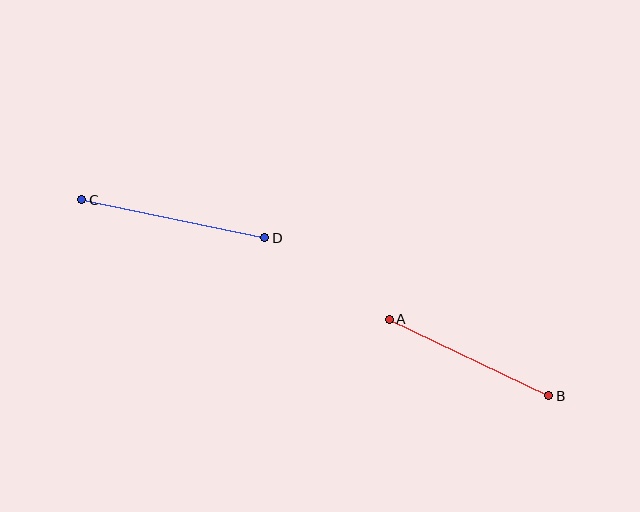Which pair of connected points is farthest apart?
Points C and D are farthest apart.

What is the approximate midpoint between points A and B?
The midpoint is at approximately (469, 358) pixels.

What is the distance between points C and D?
The distance is approximately 187 pixels.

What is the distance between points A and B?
The distance is approximately 177 pixels.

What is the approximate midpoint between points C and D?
The midpoint is at approximately (173, 219) pixels.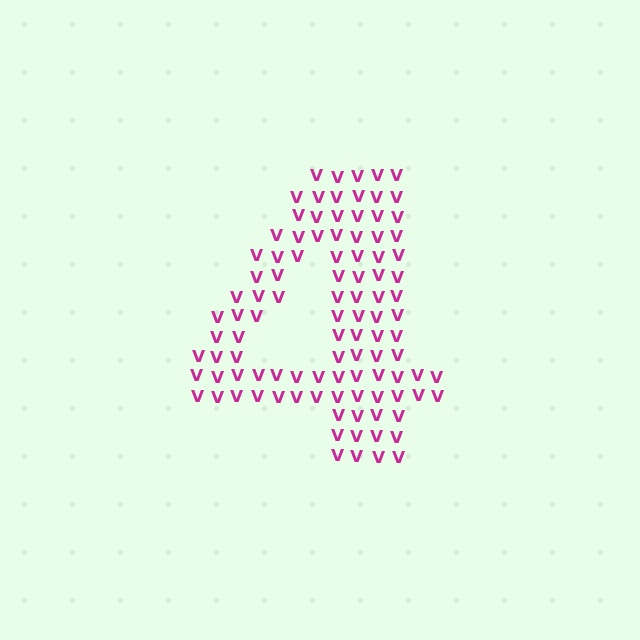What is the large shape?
The large shape is the digit 4.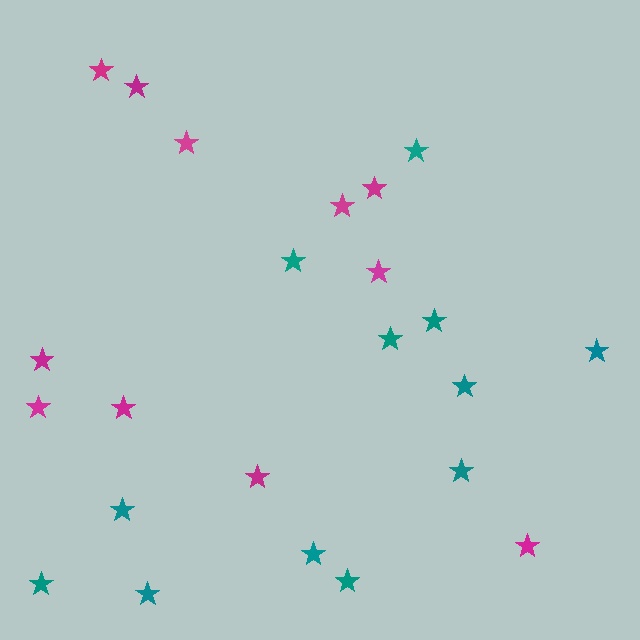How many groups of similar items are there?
There are 2 groups: one group of teal stars (12) and one group of magenta stars (11).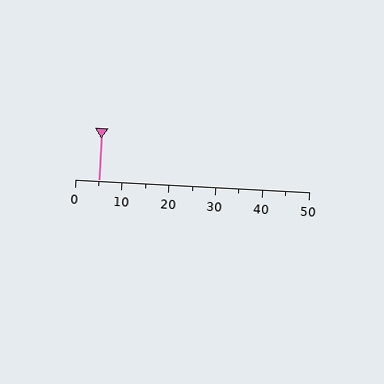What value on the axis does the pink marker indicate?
The marker indicates approximately 5.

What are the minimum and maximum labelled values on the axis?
The axis runs from 0 to 50.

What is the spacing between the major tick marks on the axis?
The major ticks are spaced 10 apart.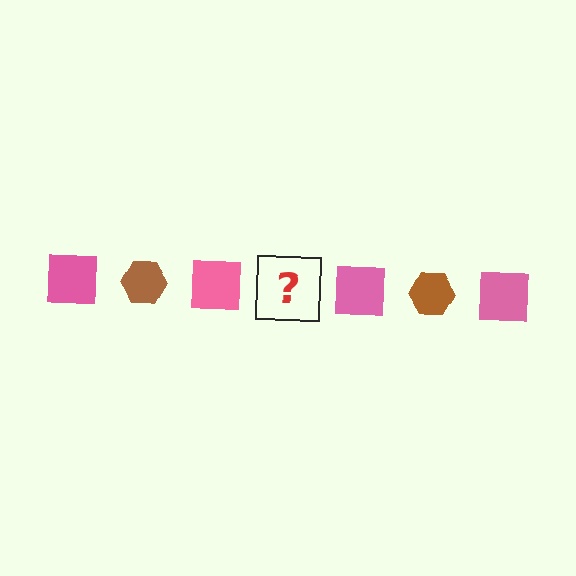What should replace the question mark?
The question mark should be replaced with a brown hexagon.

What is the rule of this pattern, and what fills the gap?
The rule is that the pattern alternates between pink square and brown hexagon. The gap should be filled with a brown hexagon.